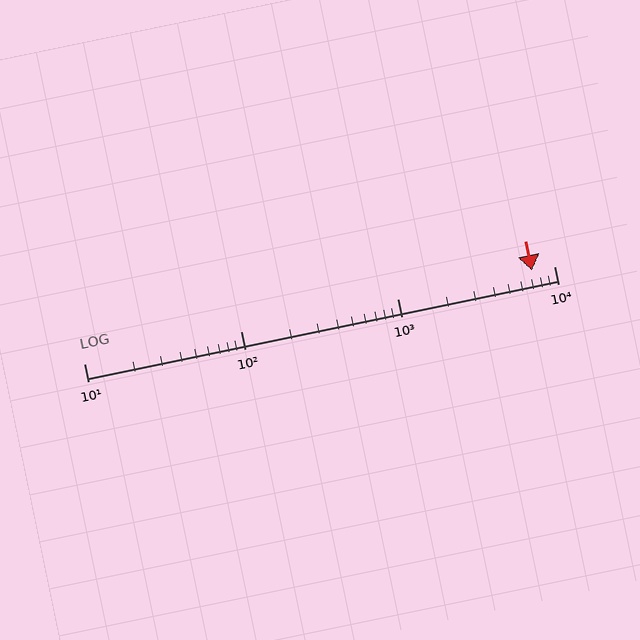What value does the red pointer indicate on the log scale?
The pointer indicates approximately 7200.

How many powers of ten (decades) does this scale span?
The scale spans 3 decades, from 10 to 10000.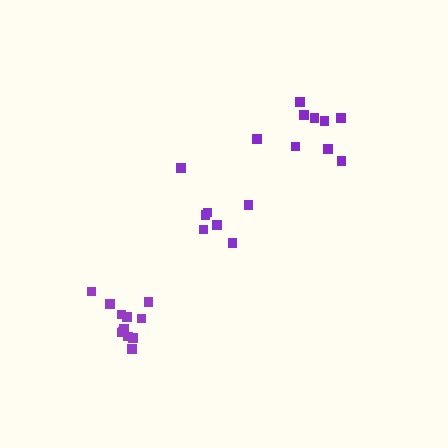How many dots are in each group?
Group 1: 7 dots, Group 2: 9 dots, Group 3: 13 dots (29 total).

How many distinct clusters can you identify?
There are 3 distinct clusters.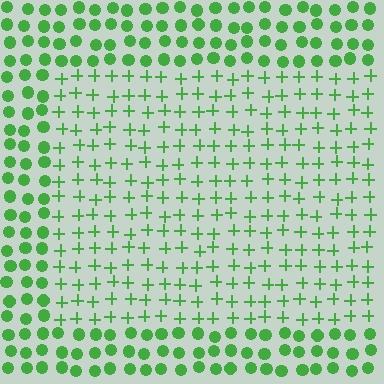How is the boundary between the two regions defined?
The boundary is defined by a change in element shape: plus signs inside vs. circles outside. All elements share the same color and spacing.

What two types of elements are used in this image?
The image uses plus signs inside the rectangle region and circles outside it.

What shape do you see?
I see a rectangle.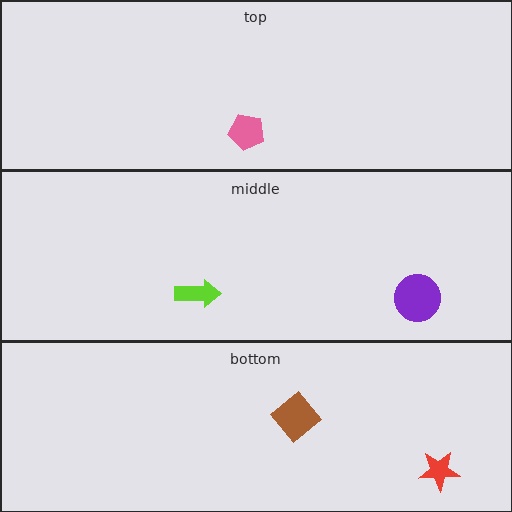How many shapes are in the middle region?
2.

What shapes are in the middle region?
The purple circle, the lime arrow.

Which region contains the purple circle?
The middle region.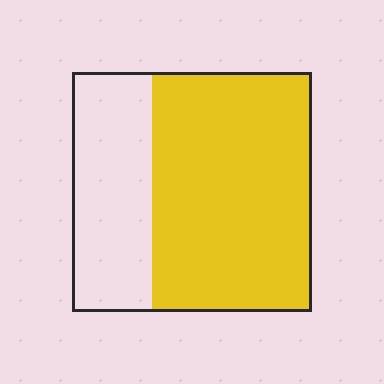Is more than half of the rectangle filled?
Yes.